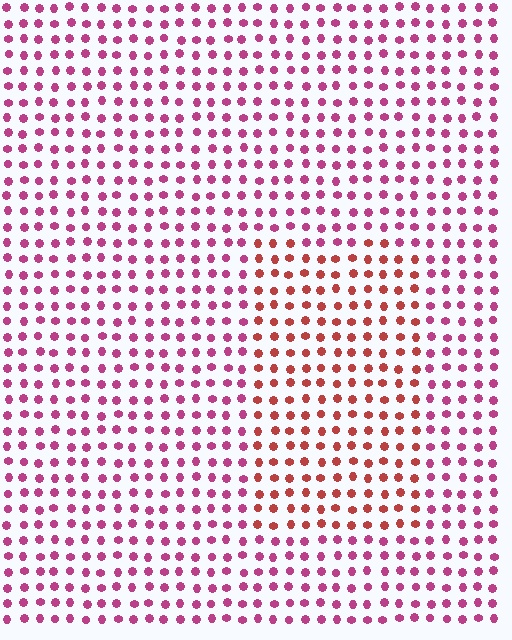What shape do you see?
I see a rectangle.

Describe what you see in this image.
The image is filled with small magenta elements in a uniform arrangement. A rectangle-shaped region is visible where the elements are tinted to a slightly different hue, forming a subtle color boundary.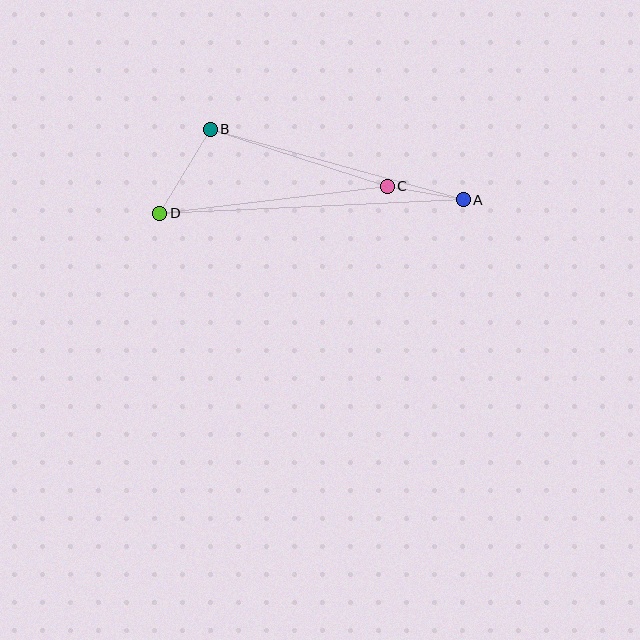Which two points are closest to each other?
Points A and C are closest to each other.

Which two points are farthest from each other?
Points A and D are farthest from each other.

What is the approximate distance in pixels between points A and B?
The distance between A and B is approximately 263 pixels.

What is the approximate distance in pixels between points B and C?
The distance between B and C is approximately 186 pixels.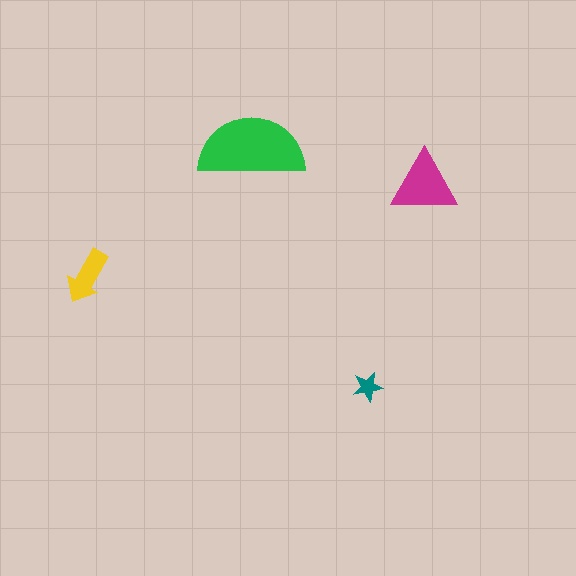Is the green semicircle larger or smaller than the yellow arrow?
Larger.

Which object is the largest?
The green semicircle.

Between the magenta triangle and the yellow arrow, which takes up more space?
The magenta triangle.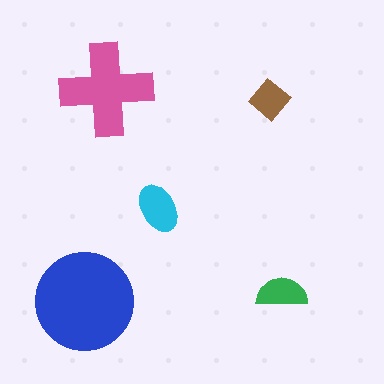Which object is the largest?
The blue circle.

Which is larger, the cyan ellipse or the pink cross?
The pink cross.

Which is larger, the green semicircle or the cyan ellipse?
The cyan ellipse.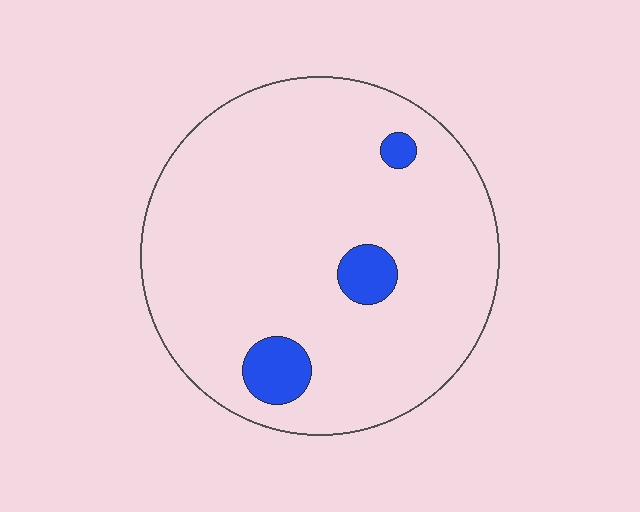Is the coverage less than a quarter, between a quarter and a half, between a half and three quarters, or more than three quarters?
Less than a quarter.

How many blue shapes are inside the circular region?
3.